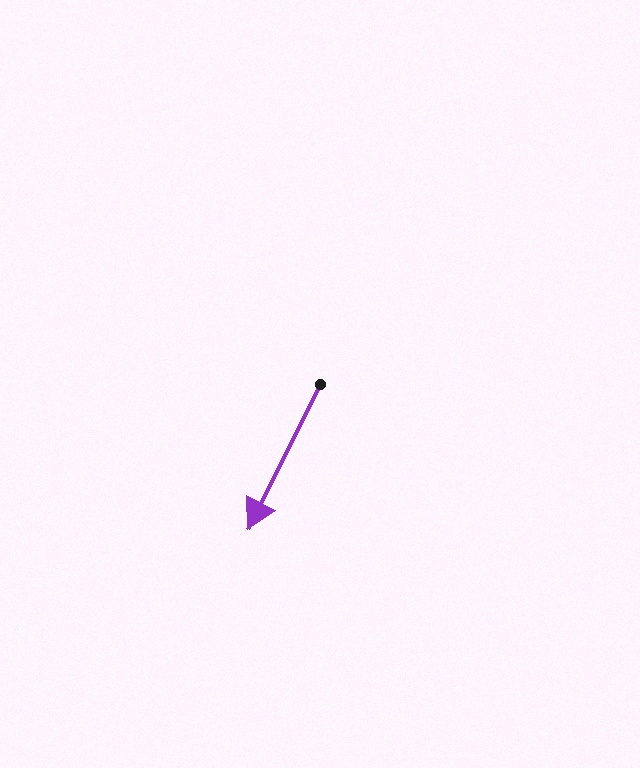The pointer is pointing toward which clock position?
Roughly 7 o'clock.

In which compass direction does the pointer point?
Southwest.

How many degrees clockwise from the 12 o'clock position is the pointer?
Approximately 206 degrees.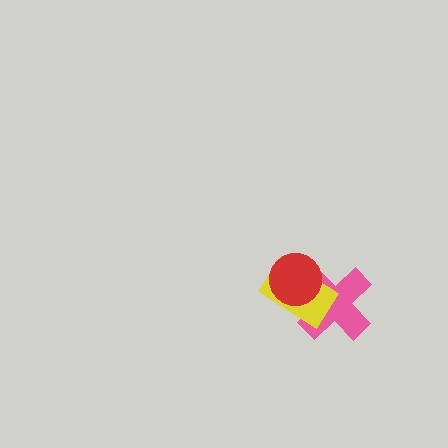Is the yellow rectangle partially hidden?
Yes, it is partially covered by another shape.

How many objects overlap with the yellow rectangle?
2 objects overlap with the yellow rectangle.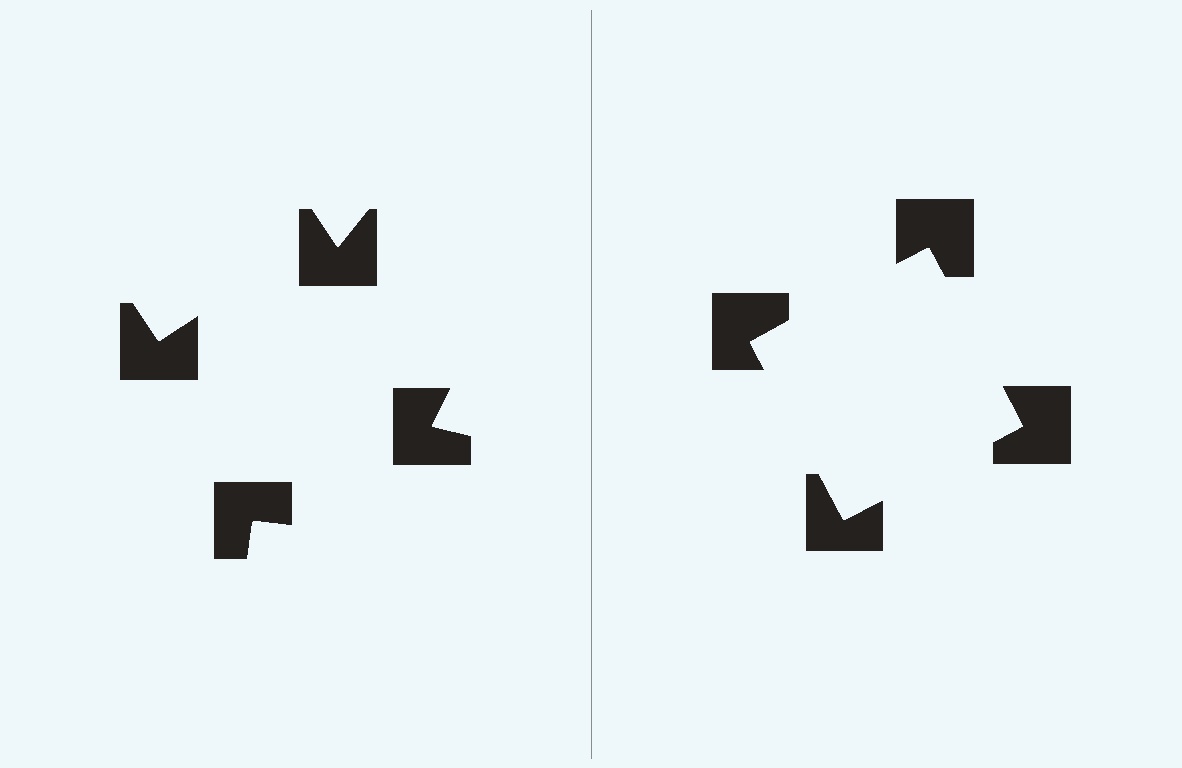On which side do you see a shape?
An illusory square appears on the right side. On the left side the wedge cuts are rotated, so no coherent shape forms.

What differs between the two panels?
The notched squares are positioned identically on both sides; only the wedge orientations differ. On the right they align to a square; on the left they are misaligned.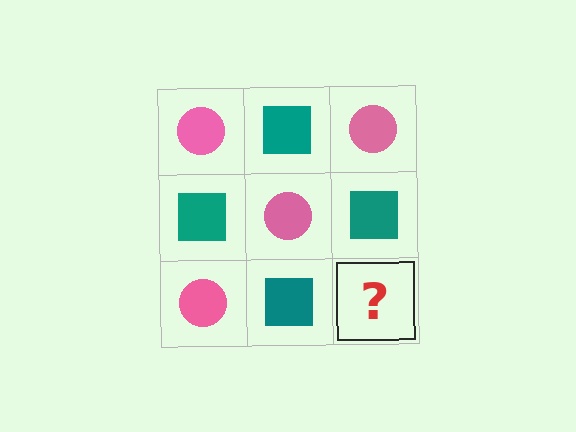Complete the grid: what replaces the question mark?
The question mark should be replaced with a pink circle.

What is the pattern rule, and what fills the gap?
The rule is that it alternates pink circle and teal square in a checkerboard pattern. The gap should be filled with a pink circle.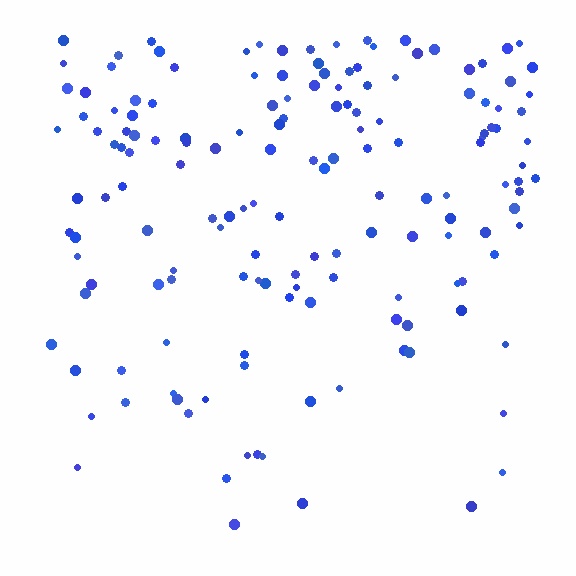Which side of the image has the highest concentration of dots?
The top.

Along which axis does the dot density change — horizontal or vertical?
Vertical.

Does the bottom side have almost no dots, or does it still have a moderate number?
Still a moderate number, just noticeably fewer than the top.